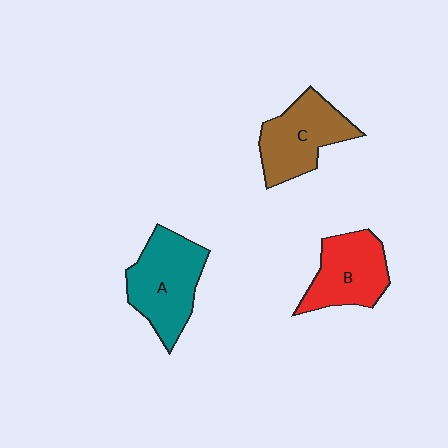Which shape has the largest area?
Shape A (teal).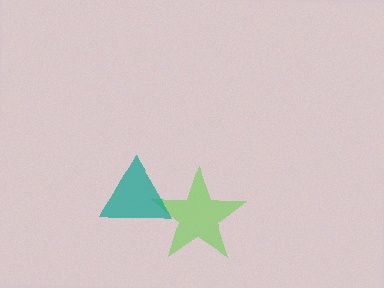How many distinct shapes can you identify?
There are 2 distinct shapes: a lime star, a teal triangle.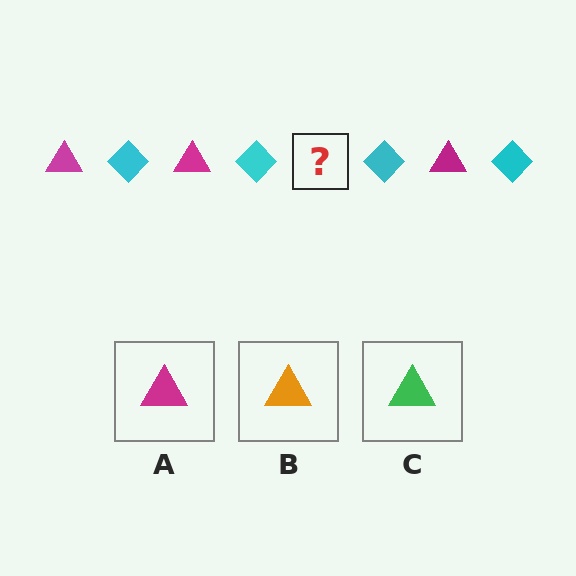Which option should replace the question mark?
Option A.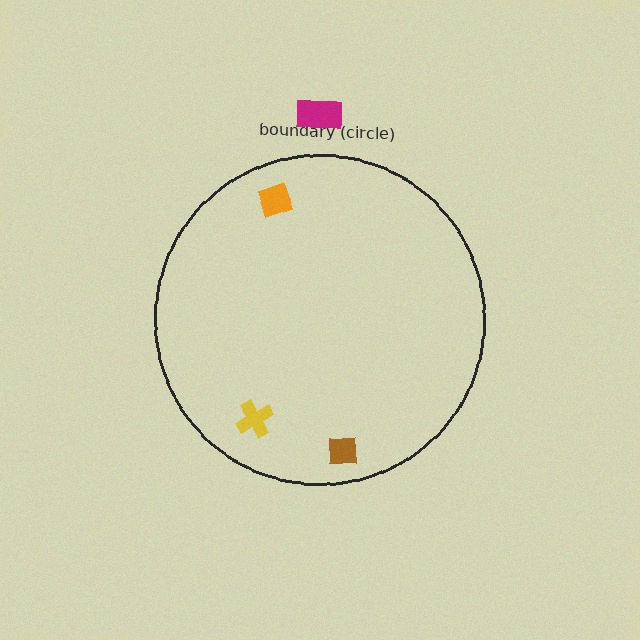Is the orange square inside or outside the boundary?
Inside.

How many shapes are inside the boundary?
3 inside, 1 outside.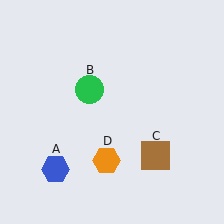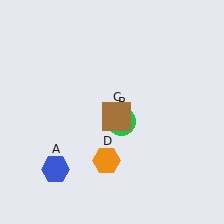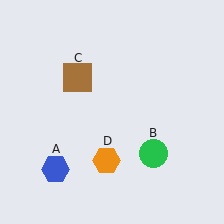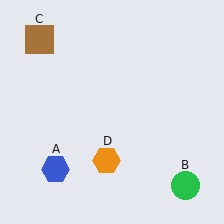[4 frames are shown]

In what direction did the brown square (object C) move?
The brown square (object C) moved up and to the left.